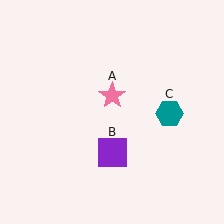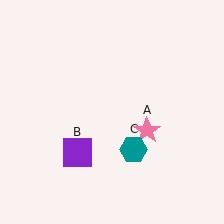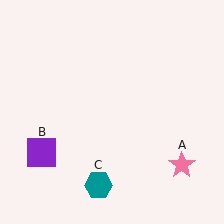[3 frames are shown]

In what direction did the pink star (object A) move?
The pink star (object A) moved down and to the right.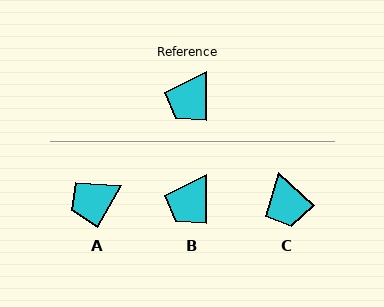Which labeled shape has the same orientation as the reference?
B.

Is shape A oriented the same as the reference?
No, it is off by about 31 degrees.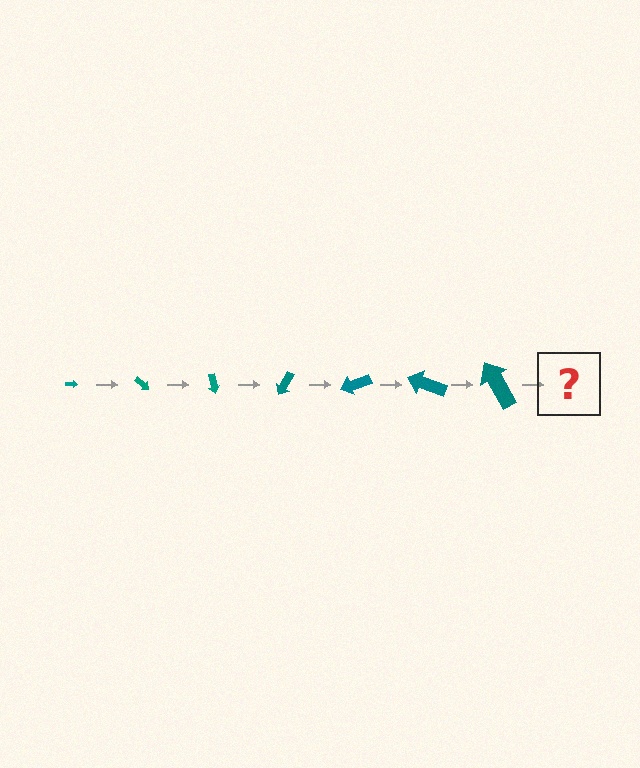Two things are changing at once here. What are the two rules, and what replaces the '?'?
The two rules are that the arrow grows larger each step and it rotates 40 degrees each step. The '?' should be an arrow, larger than the previous one and rotated 280 degrees from the start.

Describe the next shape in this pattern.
It should be an arrow, larger than the previous one and rotated 280 degrees from the start.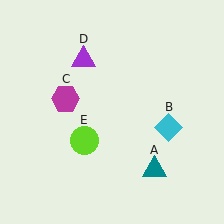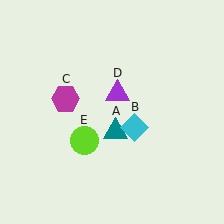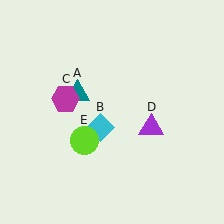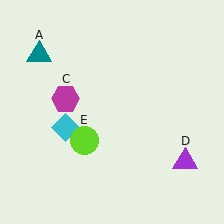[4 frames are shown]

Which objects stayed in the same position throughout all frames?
Magenta hexagon (object C) and lime circle (object E) remained stationary.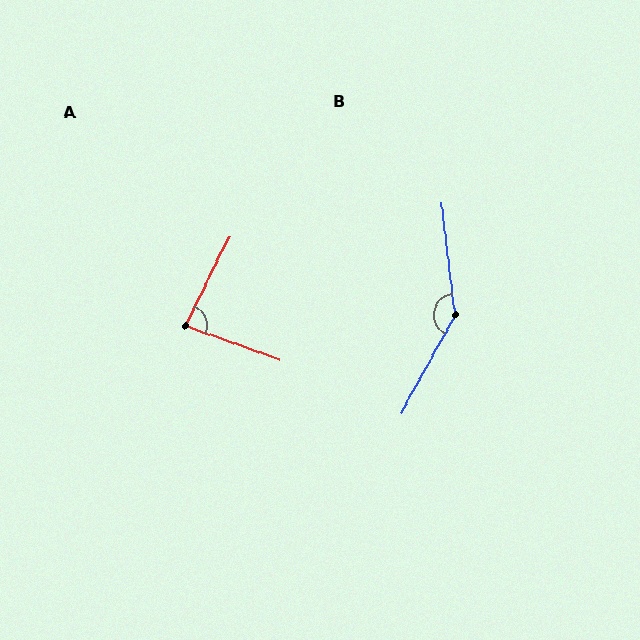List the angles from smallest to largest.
A (83°), B (145°).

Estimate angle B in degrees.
Approximately 145 degrees.